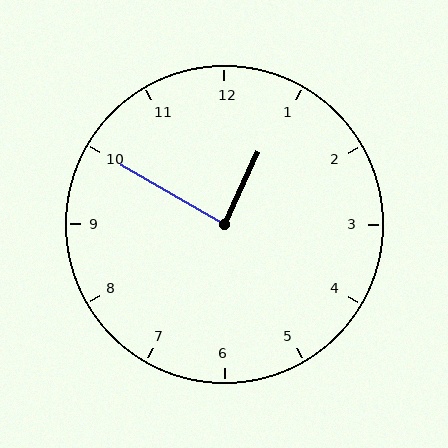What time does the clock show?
12:50.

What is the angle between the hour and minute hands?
Approximately 85 degrees.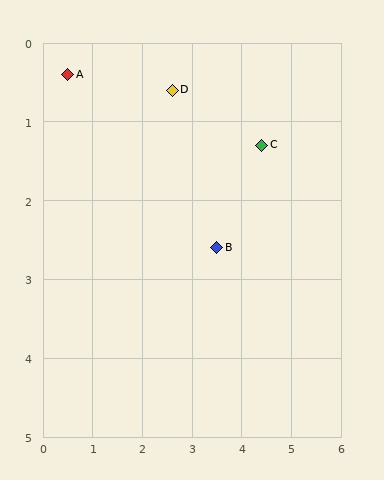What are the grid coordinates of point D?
Point D is at approximately (2.6, 0.6).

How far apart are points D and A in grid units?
Points D and A are about 2.1 grid units apart.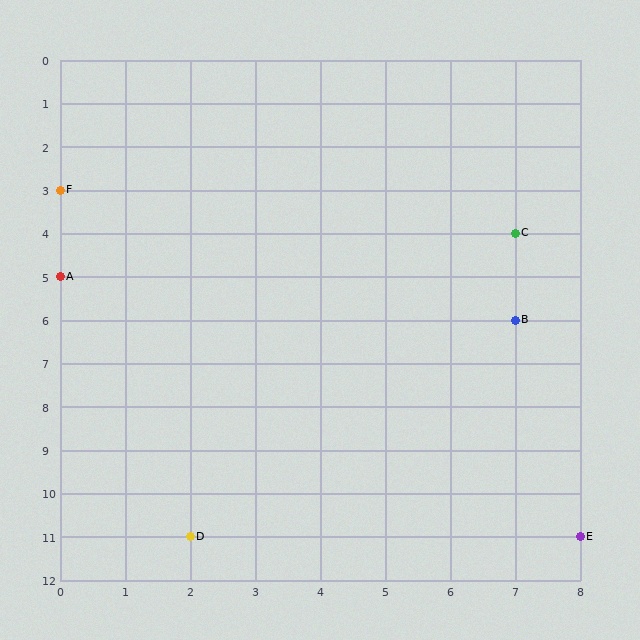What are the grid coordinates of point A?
Point A is at grid coordinates (0, 5).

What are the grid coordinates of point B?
Point B is at grid coordinates (7, 6).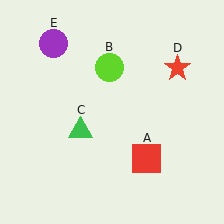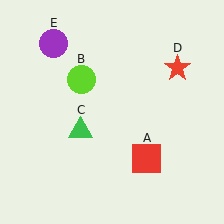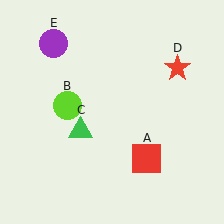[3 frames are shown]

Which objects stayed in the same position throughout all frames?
Red square (object A) and green triangle (object C) and red star (object D) and purple circle (object E) remained stationary.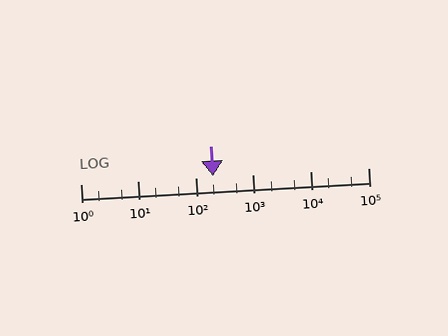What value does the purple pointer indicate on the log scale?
The pointer indicates approximately 200.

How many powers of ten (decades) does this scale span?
The scale spans 5 decades, from 1 to 100000.